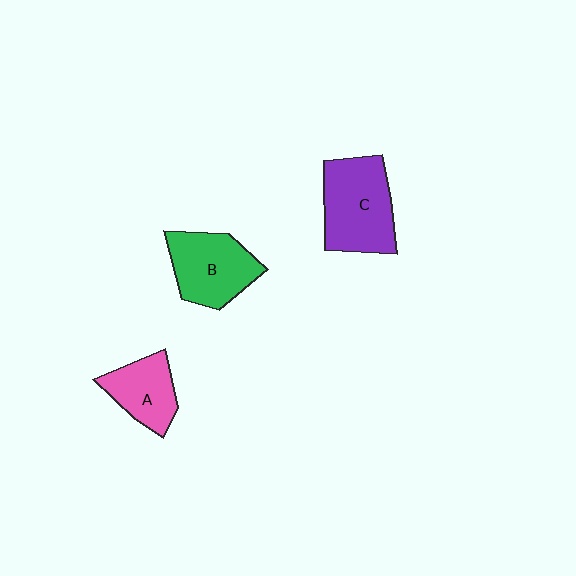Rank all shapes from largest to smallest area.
From largest to smallest: C (purple), B (green), A (pink).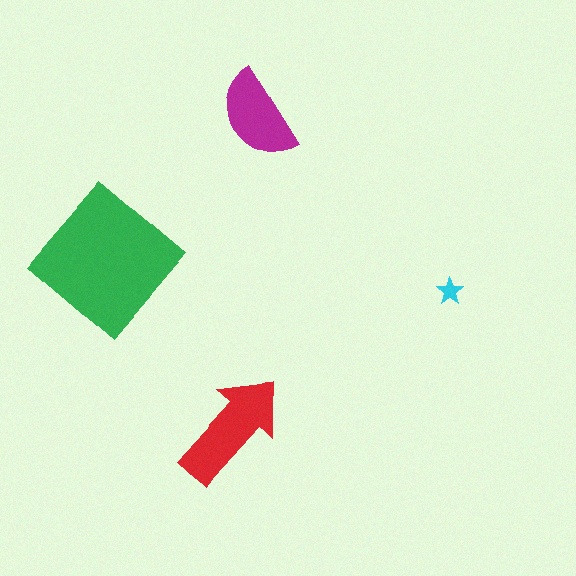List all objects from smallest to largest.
The cyan star, the magenta semicircle, the red arrow, the green diamond.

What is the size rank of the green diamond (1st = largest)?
1st.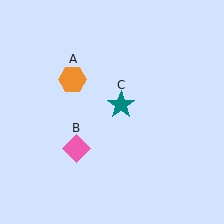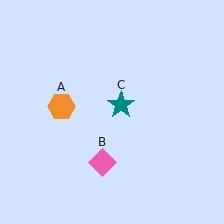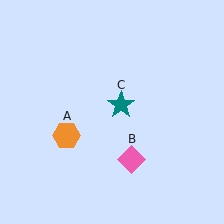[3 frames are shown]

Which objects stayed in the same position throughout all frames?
Teal star (object C) remained stationary.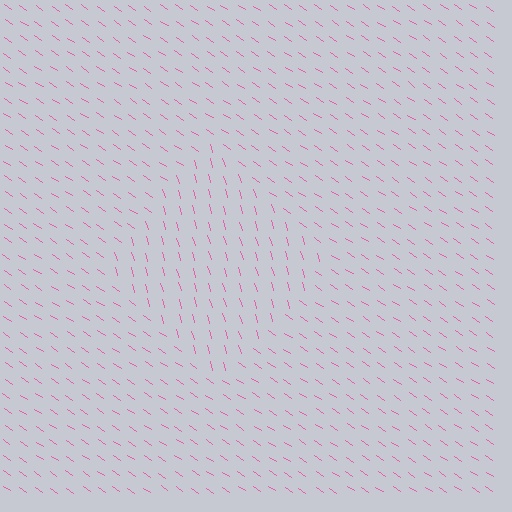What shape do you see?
I see a diamond.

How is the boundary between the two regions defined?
The boundary is defined purely by a change in line orientation (approximately 40 degrees difference). All lines are the same color and thickness.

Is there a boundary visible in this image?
Yes, there is a texture boundary formed by a change in line orientation.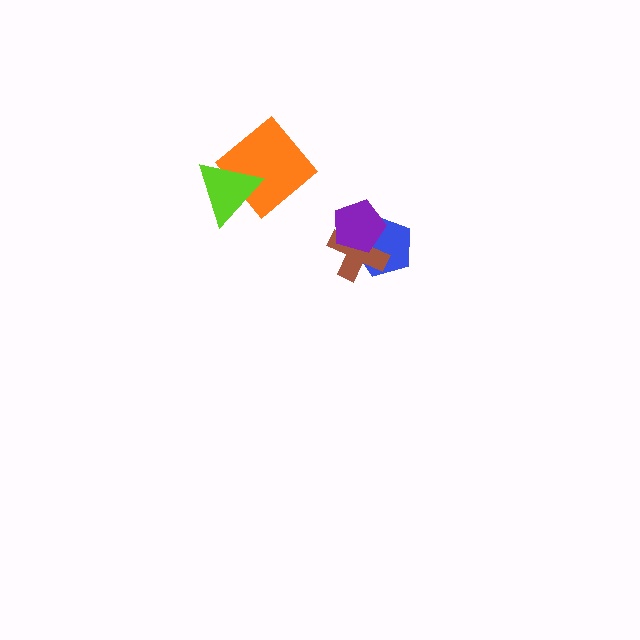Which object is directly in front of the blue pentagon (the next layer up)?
The brown cross is directly in front of the blue pentagon.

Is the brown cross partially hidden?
Yes, it is partially covered by another shape.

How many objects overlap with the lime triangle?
1 object overlaps with the lime triangle.